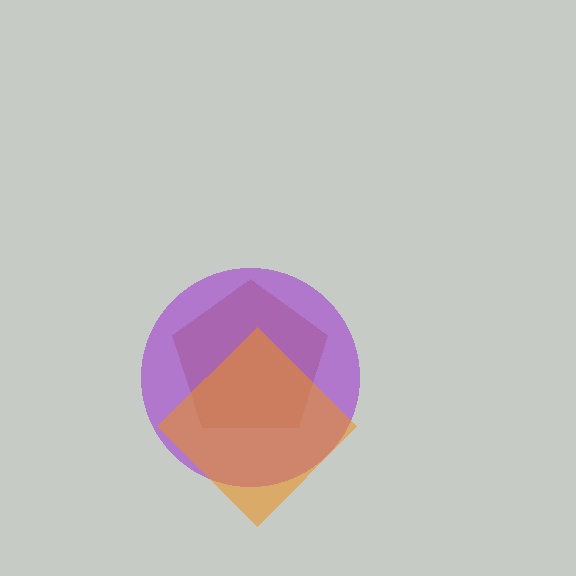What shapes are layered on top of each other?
The layered shapes are: a brown pentagon, a purple circle, an orange diamond.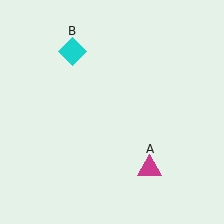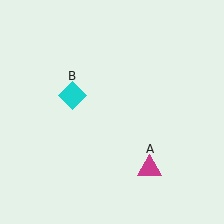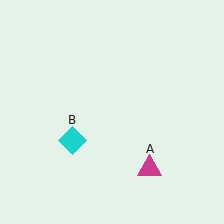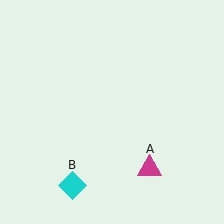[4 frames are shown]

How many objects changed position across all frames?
1 object changed position: cyan diamond (object B).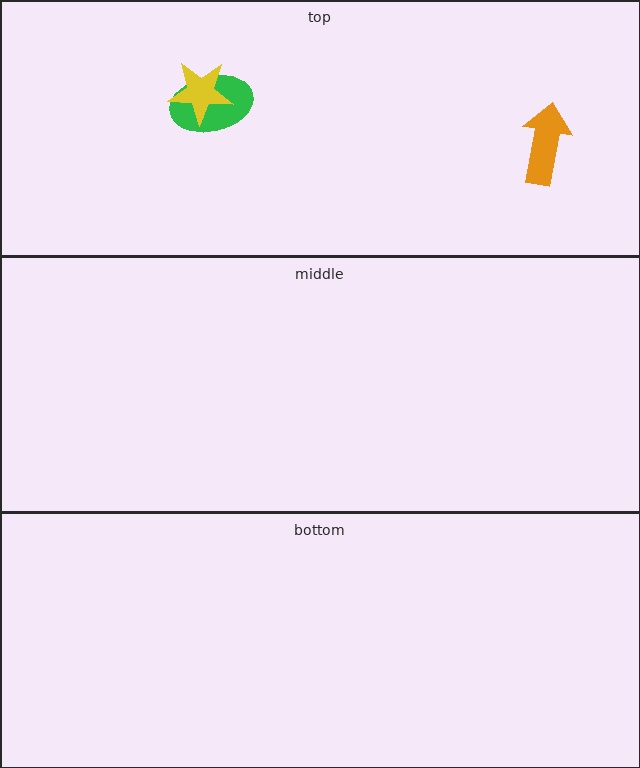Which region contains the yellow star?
The top region.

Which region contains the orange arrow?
The top region.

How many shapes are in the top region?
3.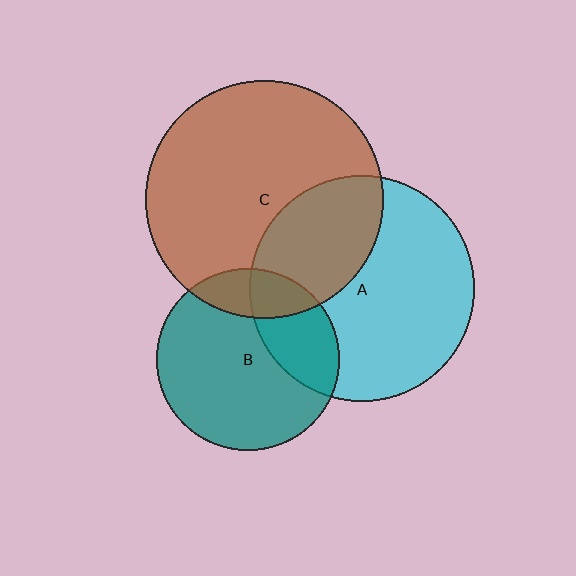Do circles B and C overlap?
Yes.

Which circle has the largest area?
Circle C (brown).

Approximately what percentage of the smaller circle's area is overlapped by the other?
Approximately 15%.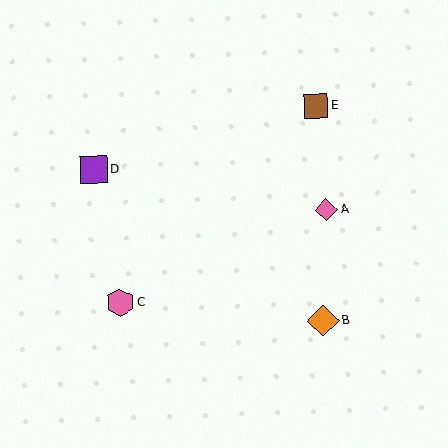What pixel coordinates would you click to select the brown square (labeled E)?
Click at (316, 106) to select the brown square E.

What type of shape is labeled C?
Shape C is a pink hexagon.